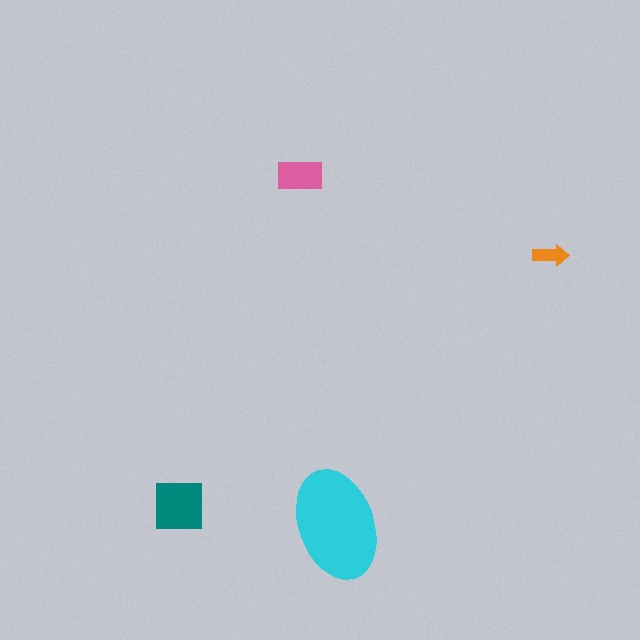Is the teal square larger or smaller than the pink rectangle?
Larger.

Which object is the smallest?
The orange arrow.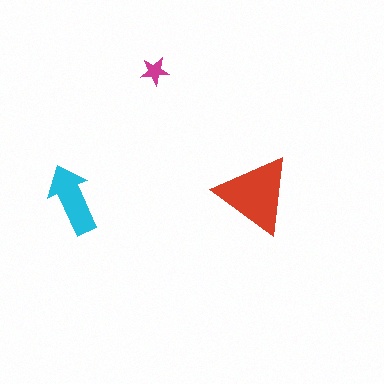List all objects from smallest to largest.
The magenta star, the cyan arrow, the red triangle.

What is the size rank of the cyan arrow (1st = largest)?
2nd.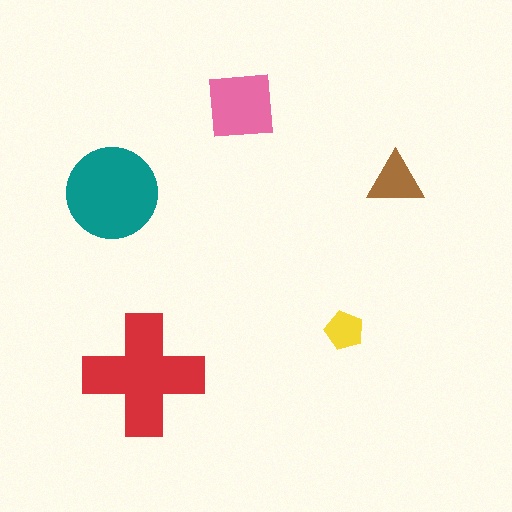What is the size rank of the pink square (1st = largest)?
3rd.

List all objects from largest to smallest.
The red cross, the teal circle, the pink square, the brown triangle, the yellow pentagon.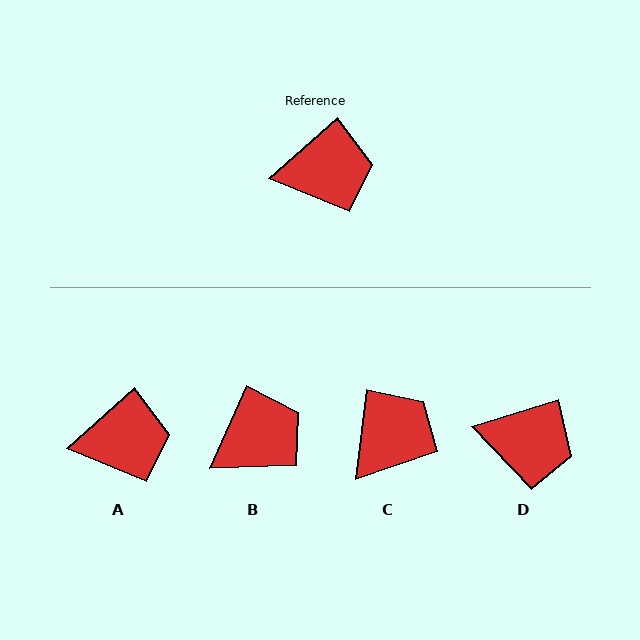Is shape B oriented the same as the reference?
No, it is off by about 25 degrees.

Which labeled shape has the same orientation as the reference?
A.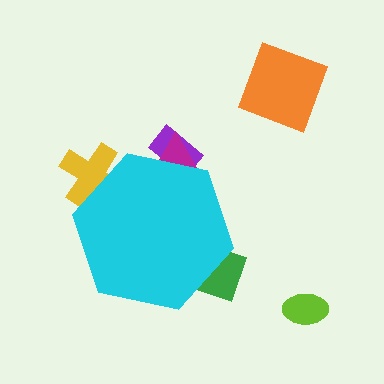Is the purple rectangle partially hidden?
Yes, the purple rectangle is partially hidden behind the cyan hexagon.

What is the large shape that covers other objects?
A cyan hexagon.